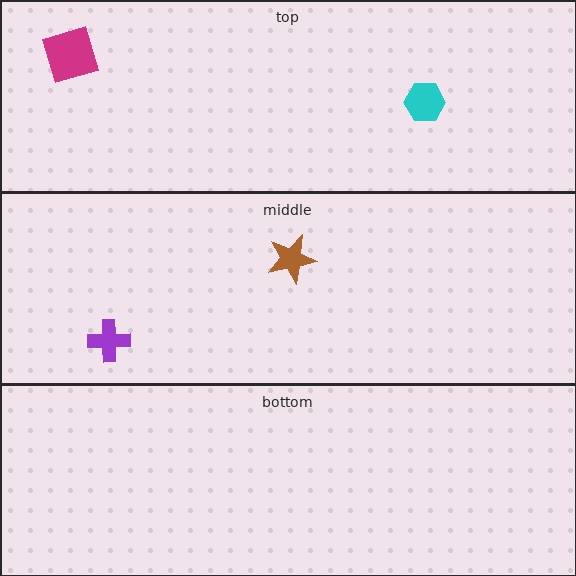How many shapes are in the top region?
2.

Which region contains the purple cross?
The middle region.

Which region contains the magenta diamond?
The top region.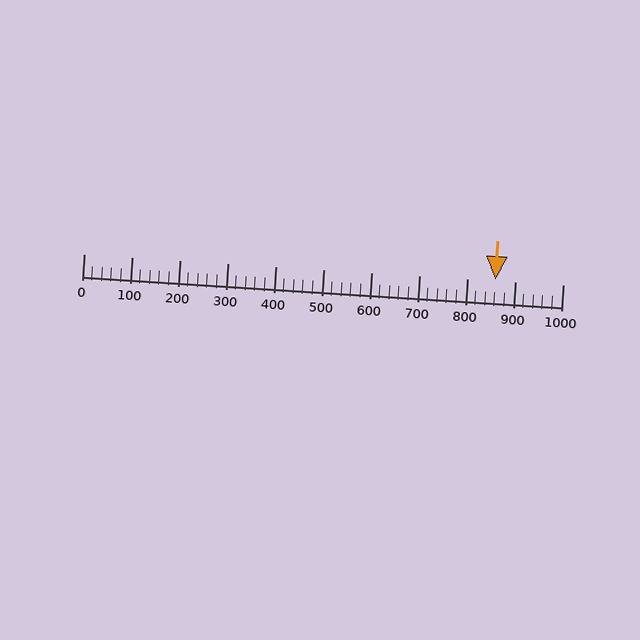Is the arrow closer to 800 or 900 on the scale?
The arrow is closer to 900.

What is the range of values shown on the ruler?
The ruler shows values from 0 to 1000.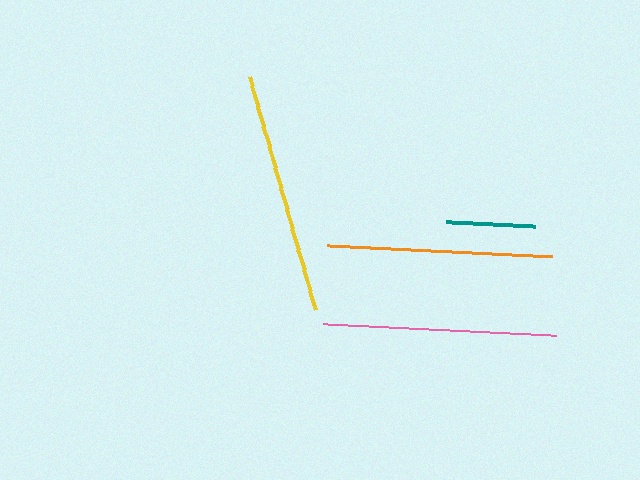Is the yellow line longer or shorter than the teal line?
The yellow line is longer than the teal line.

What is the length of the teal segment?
The teal segment is approximately 89 pixels long.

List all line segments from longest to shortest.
From longest to shortest: yellow, pink, orange, teal.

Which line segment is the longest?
The yellow line is the longest at approximately 242 pixels.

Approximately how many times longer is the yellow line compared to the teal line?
The yellow line is approximately 2.7 times the length of the teal line.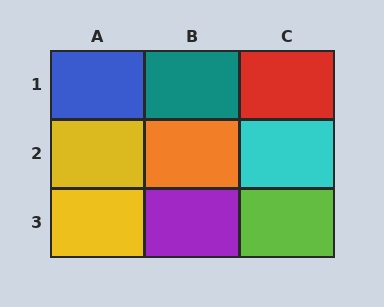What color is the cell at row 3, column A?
Yellow.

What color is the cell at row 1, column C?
Red.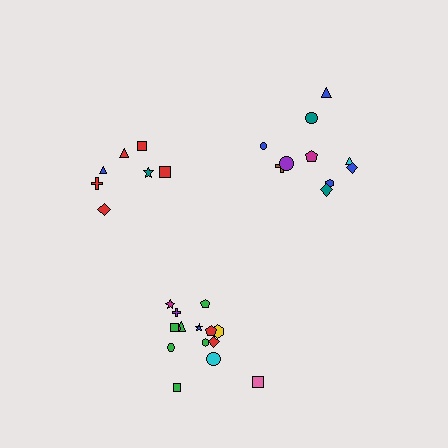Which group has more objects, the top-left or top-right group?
The top-right group.